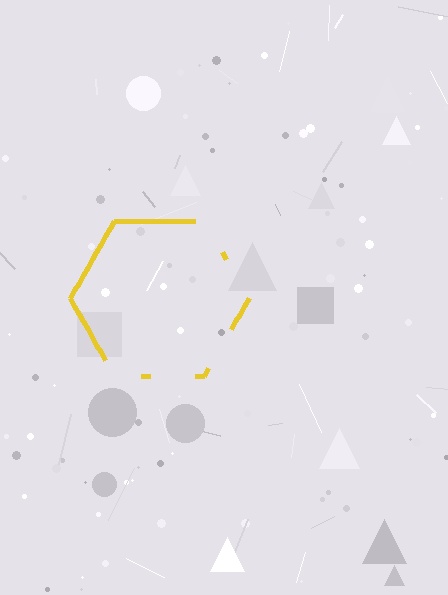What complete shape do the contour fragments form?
The contour fragments form a hexagon.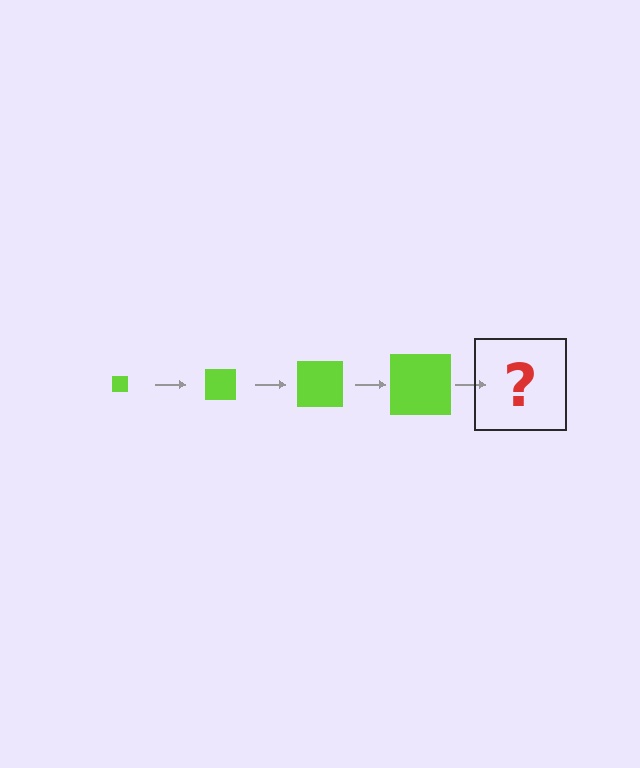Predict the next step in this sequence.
The next step is a lime square, larger than the previous one.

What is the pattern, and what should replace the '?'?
The pattern is that the square gets progressively larger each step. The '?' should be a lime square, larger than the previous one.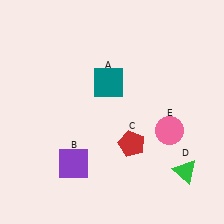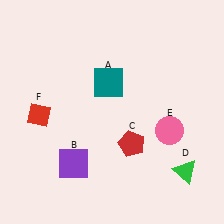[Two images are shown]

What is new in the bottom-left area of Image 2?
A red diamond (F) was added in the bottom-left area of Image 2.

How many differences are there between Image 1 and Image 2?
There is 1 difference between the two images.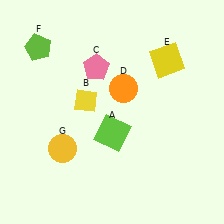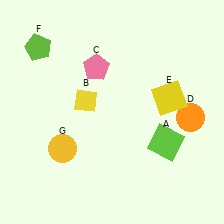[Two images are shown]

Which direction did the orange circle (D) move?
The orange circle (D) moved right.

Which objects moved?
The objects that moved are: the lime square (A), the orange circle (D), the yellow square (E).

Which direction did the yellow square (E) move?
The yellow square (E) moved down.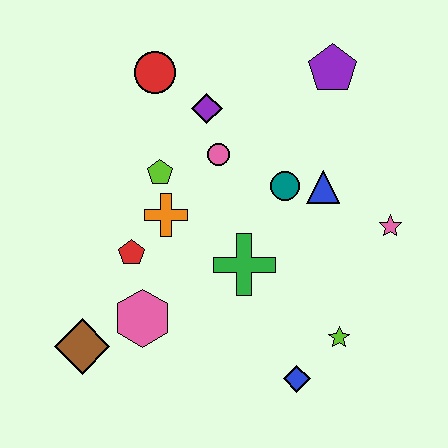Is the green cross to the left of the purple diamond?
No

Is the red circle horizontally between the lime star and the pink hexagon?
Yes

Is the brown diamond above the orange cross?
No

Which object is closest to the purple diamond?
The pink circle is closest to the purple diamond.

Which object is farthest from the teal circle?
The brown diamond is farthest from the teal circle.